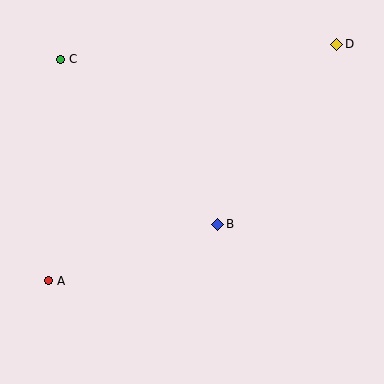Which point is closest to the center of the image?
Point B at (218, 224) is closest to the center.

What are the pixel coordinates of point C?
Point C is at (61, 59).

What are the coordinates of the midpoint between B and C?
The midpoint between B and C is at (139, 142).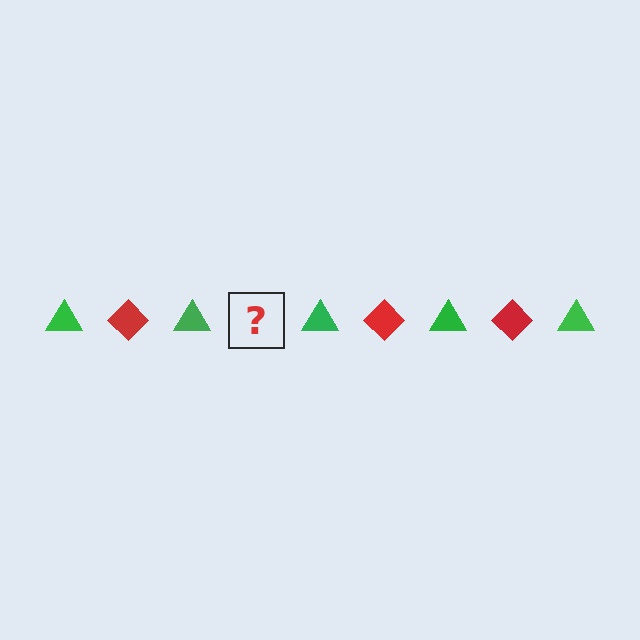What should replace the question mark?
The question mark should be replaced with a red diamond.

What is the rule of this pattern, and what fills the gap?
The rule is that the pattern alternates between green triangle and red diamond. The gap should be filled with a red diamond.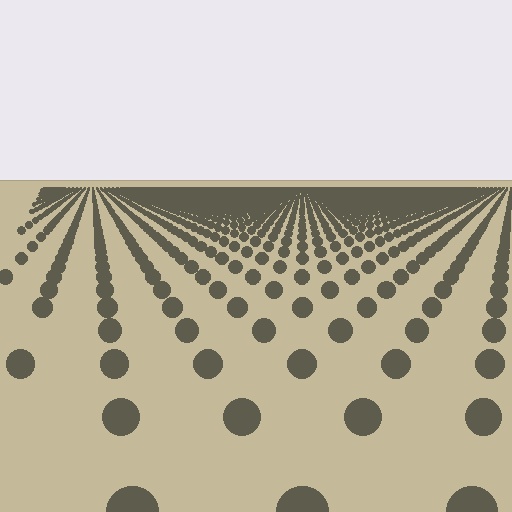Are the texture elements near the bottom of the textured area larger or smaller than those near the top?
Larger. Near the bottom, elements are closer to the viewer and appear at a bigger on-screen size.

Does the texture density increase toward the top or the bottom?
Density increases toward the top.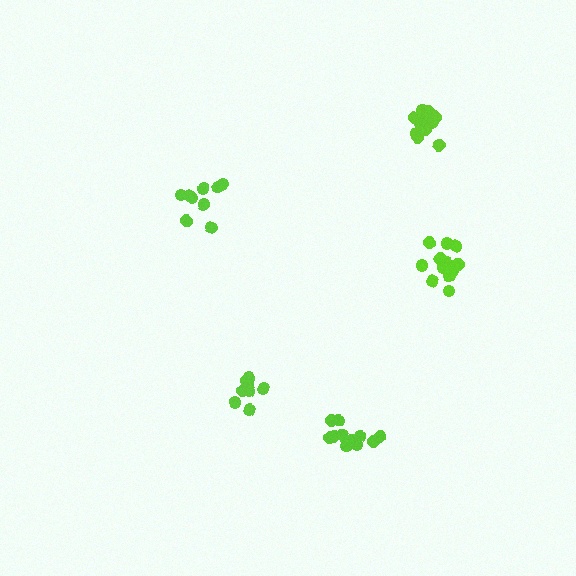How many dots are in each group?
Group 1: 11 dots, Group 2: 9 dots, Group 3: 8 dots, Group 4: 13 dots, Group 5: 12 dots (53 total).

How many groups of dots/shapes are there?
There are 5 groups.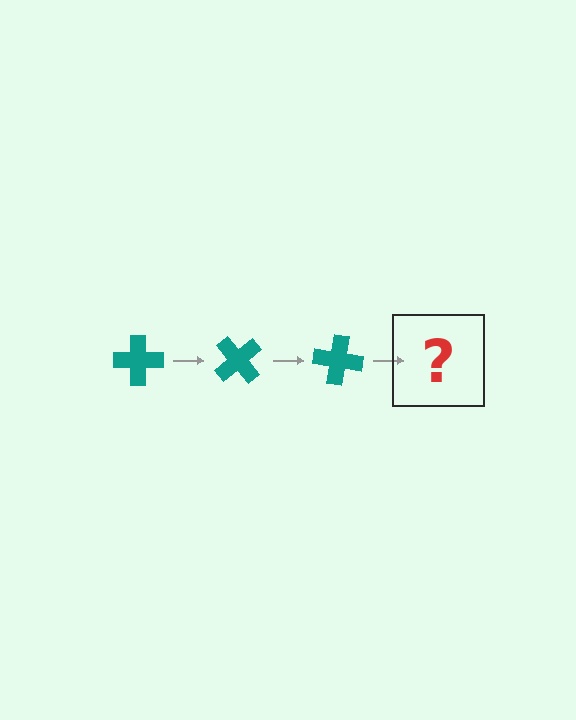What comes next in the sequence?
The next element should be a teal cross rotated 150 degrees.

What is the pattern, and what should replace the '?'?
The pattern is that the cross rotates 50 degrees each step. The '?' should be a teal cross rotated 150 degrees.